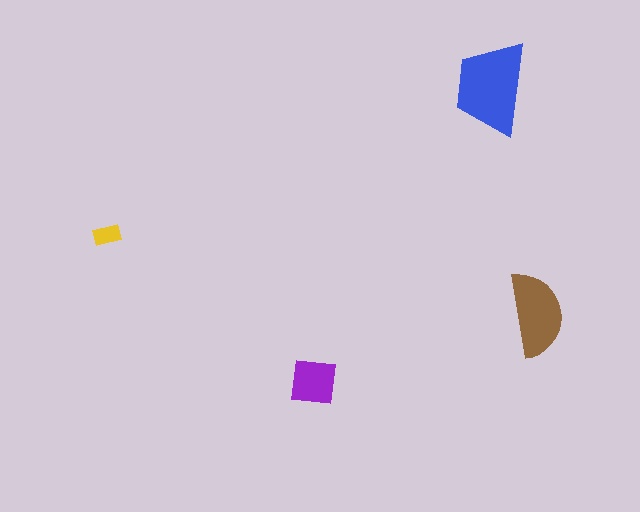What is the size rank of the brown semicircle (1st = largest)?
2nd.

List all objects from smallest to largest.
The yellow rectangle, the purple square, the brown semicircle, the blue trapezoid.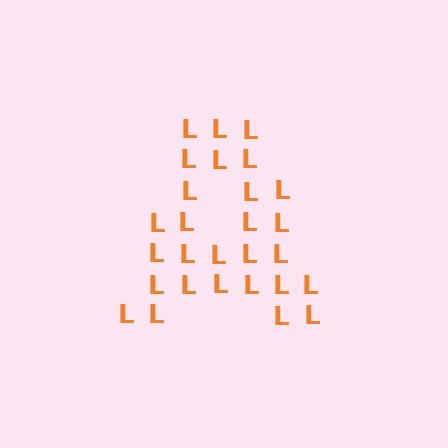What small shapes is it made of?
It is made of small letter L's.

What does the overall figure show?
The overall figure shows the letter A.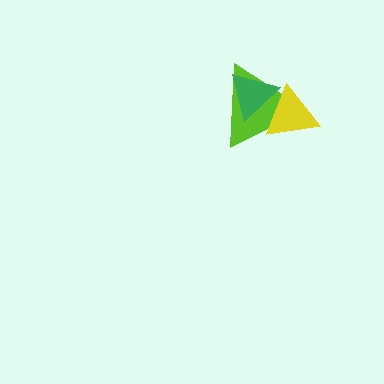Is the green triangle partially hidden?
No, no other shape covers it.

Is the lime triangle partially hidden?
Yes, it is partially covered by another shape.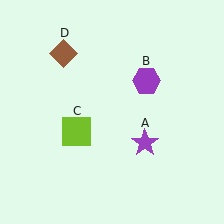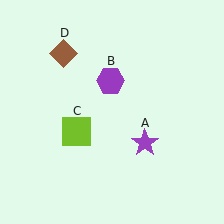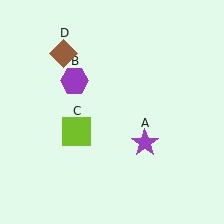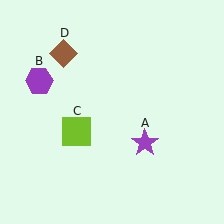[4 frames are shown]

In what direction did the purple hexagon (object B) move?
The purple hexagon (object B) moved left.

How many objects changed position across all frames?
1 object changed position: purple hexagon (object B).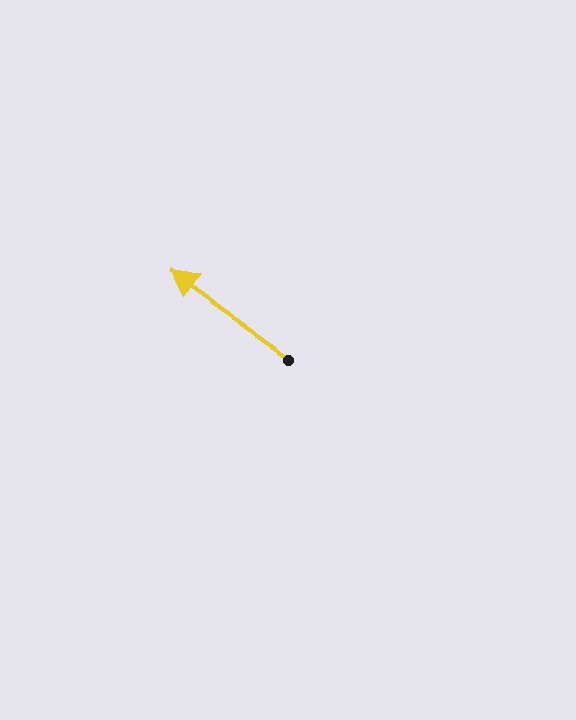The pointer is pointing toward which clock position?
Roughly 10 o'clock.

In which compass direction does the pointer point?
Northwest.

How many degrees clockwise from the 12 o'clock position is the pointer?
Approximately 305 degrees.